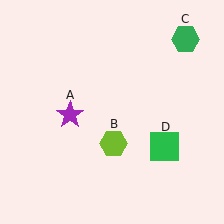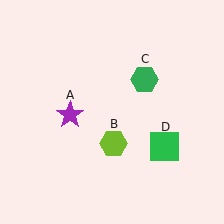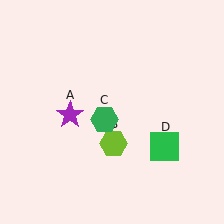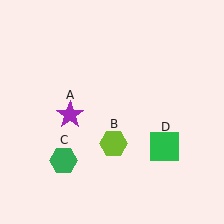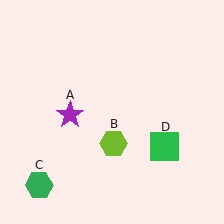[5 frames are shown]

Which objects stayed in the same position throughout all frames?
Purple star (object A) and lime hexagon (object B) and green square (object D) remained stationary.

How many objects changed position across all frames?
1 object changed position: green hexagon (object C).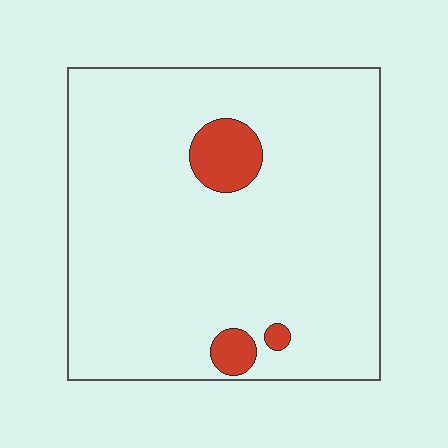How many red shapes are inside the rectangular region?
3.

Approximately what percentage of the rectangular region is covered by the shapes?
Approximately 5%.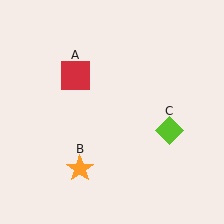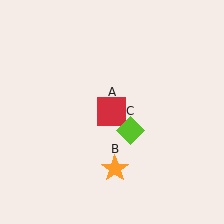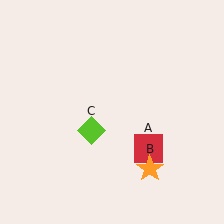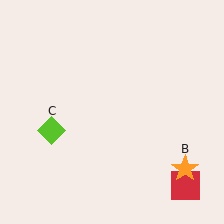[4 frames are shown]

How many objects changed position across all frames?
3 objects changed position: red square (object A), orange star (object B), lime diamond (object C).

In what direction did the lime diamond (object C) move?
The lime diamond (object C) moved left.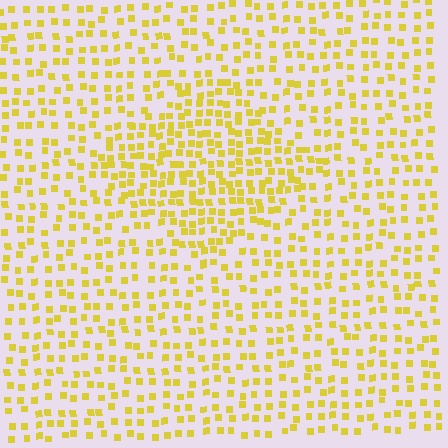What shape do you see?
I see a diamond.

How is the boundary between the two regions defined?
The boundary is defined by a change in element density (approximately 1.7x ratio). All elements are the same color, size, and shape.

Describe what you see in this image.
The image contains small yellow elements arranged at two different densities. A diamond-shaped region is visible where the elements are more densely packed than the surrounding area.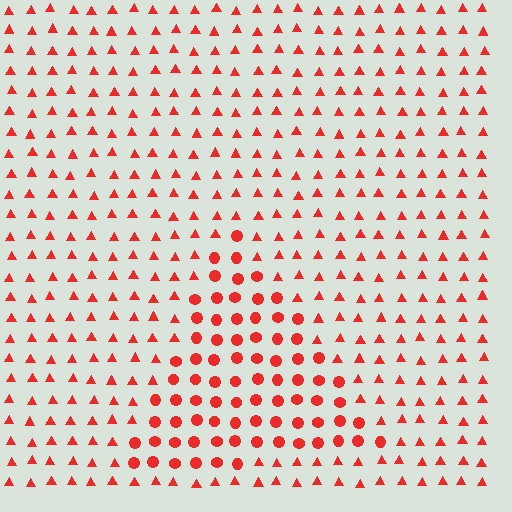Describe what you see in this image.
The image is filled with small red elements arranged in a uniform grid. A triangle-shaped region contains circles, while the surrounding area contains triangles. The boundary is defined purely by the change in element shape.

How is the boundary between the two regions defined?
The boundary is defined by a change in element shape: circles inside vs. triangles outside. All elements share the same color and spacing.